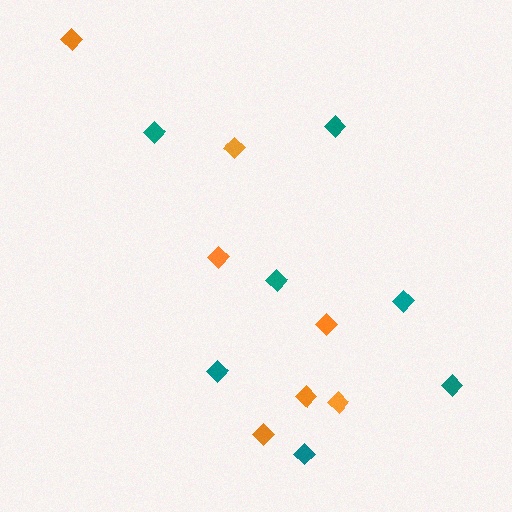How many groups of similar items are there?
There are 2 groups: one group of orange diamonds (7) and one group of teal diamonds (7).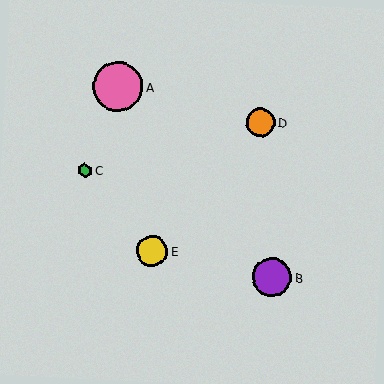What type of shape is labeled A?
Shape A is a pink circle.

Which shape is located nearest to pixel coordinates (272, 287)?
The purple circle (labeled B) at (272, 277) is nearest to that location.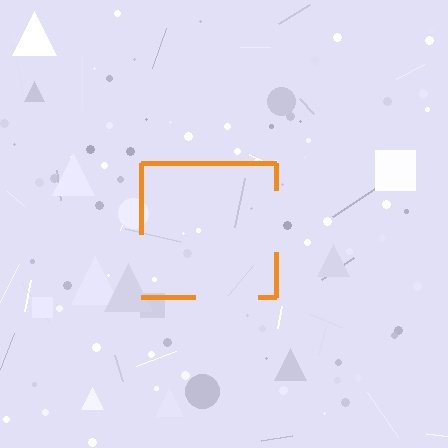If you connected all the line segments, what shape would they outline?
They would outline a square.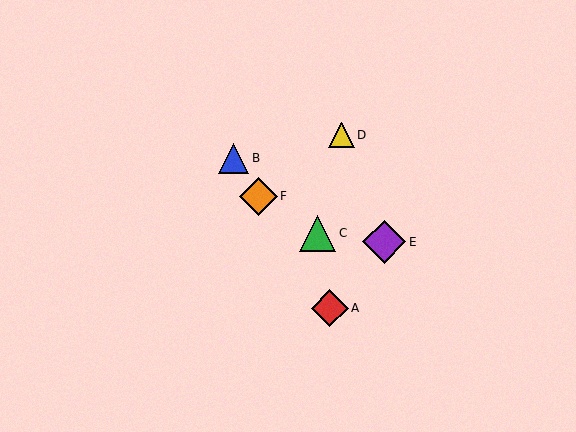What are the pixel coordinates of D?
Object D is at (341, 135).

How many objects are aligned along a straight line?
3 objects (A, B, F) are aligned along a straight line.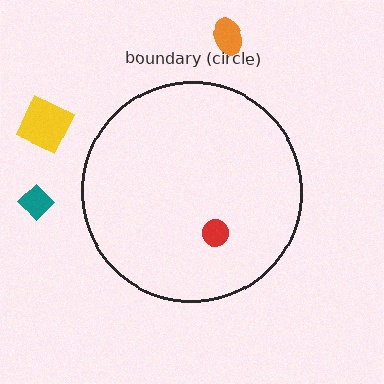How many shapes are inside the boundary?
1 inside, 3 outside.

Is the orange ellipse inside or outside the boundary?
Outside.